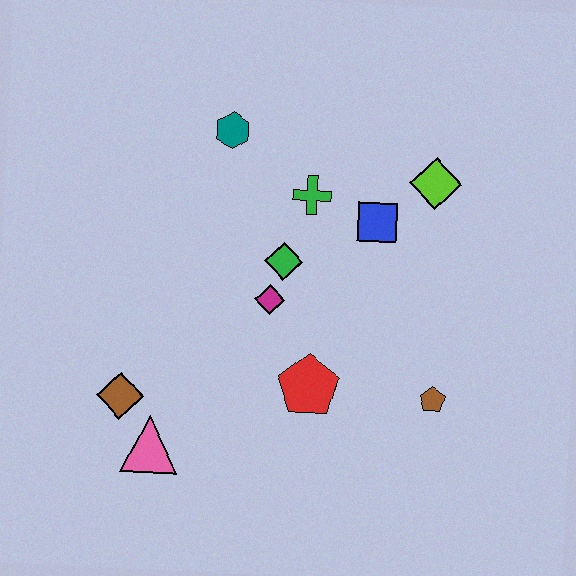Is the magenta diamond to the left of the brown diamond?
No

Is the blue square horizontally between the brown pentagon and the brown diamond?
Yes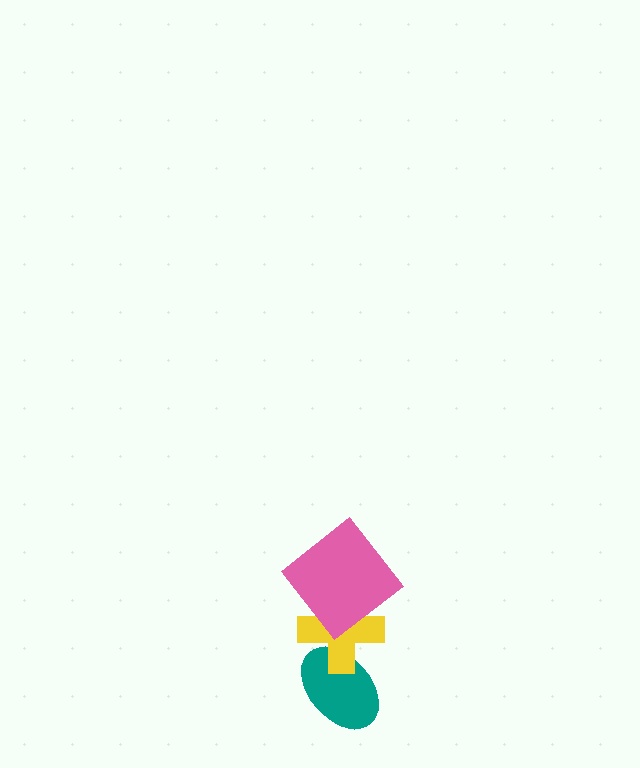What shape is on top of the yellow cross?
The pink diamond is on top of the yellow cross.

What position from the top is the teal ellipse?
The teal ellipse is 3rd from the top.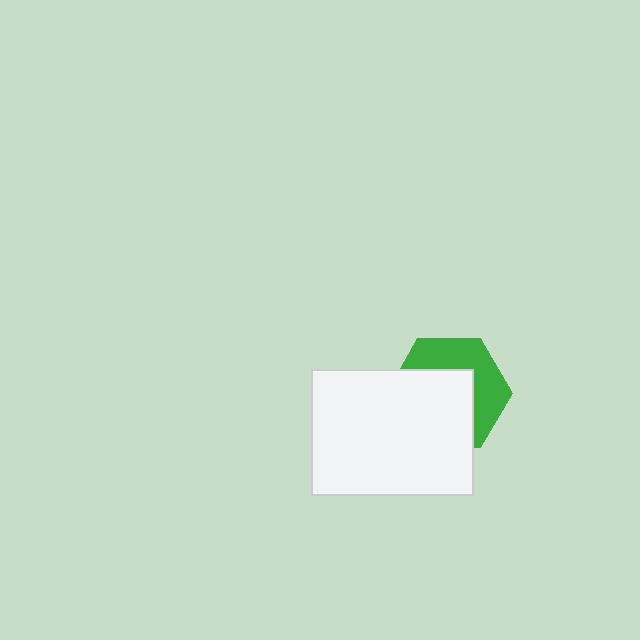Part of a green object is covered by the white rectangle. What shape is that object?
It is a hexagon.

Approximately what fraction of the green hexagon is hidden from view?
Roughly 56% of the green hexagon is hidden behind the white rectangle.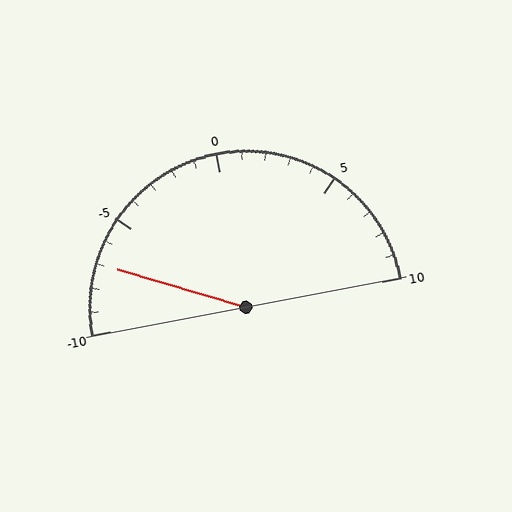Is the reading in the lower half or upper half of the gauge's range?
The reading is in the lower half of the range (-10 to 10).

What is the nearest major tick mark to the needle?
The nearest major tick mark is -5.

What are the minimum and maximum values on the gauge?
The gauge ranges from -10 to 10.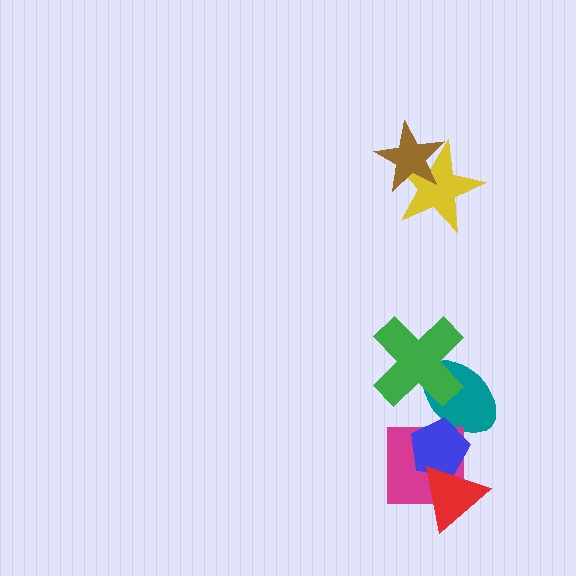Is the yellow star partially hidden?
Yes, it is partially covered by another shape.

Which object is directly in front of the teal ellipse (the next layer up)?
The blue pentagon is directly in front of the teal ellipse.